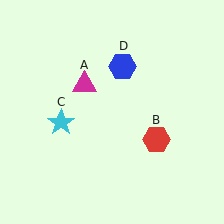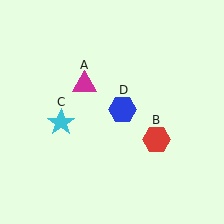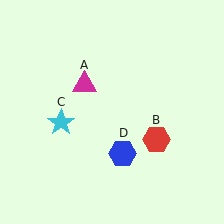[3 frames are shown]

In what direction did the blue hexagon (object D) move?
The blue hexagon (object D) moved down.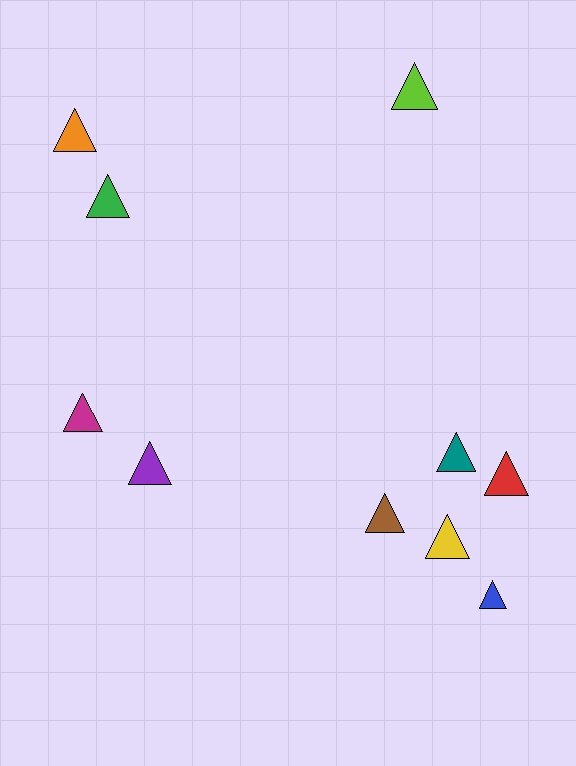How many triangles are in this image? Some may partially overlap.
There are 10 triangles.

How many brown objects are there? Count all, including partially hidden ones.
There is 1 brown object.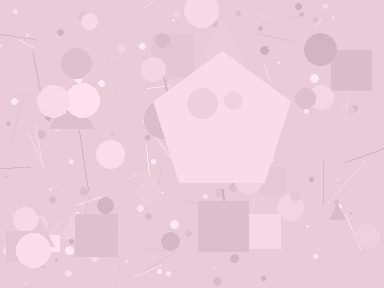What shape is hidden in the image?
A pentagon is hidden in the image.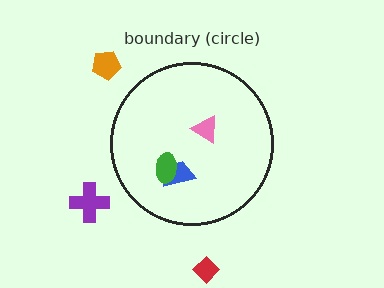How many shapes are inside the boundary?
3 inside, 3 outside.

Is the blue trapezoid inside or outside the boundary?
Inside.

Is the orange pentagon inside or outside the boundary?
Outside.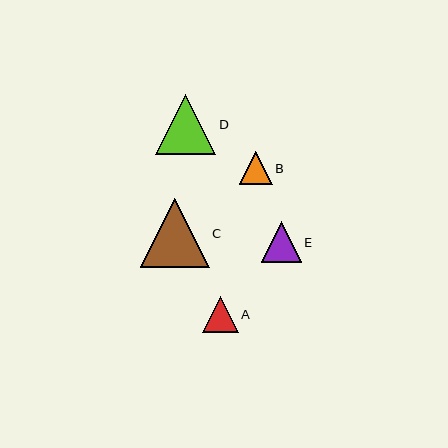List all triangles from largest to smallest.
From largest to smallest: C, D, E, A, B.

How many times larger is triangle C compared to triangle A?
Triangle C is approximately 1.9 times the size of triangle A.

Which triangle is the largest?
Triangle C is the largest with a size of approximately 69 pixels.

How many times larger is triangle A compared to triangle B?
Triangle A is approximately 1.1 times the size of triangle B.